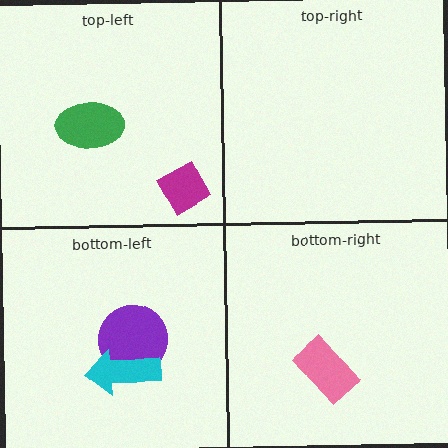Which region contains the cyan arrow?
The bottom-left region.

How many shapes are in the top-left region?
2.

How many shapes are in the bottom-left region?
2.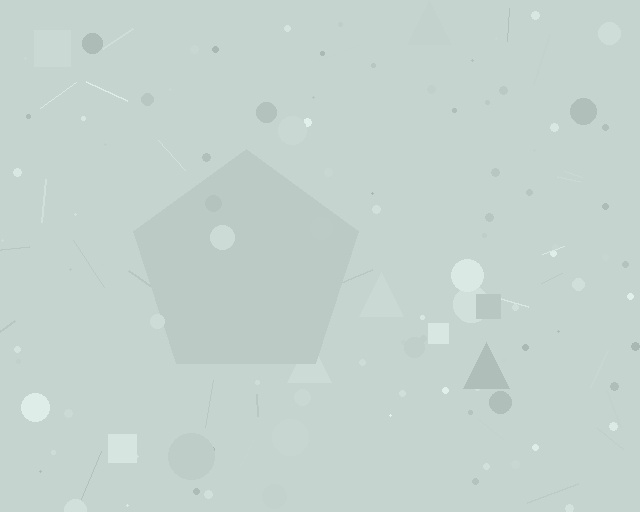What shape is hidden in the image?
A pentagon is hidden in the image.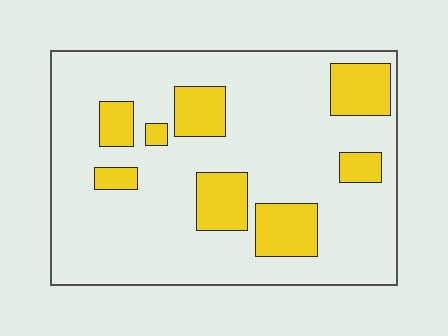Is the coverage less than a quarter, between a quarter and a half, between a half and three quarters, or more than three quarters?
Less than a quarter.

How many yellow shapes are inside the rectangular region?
8.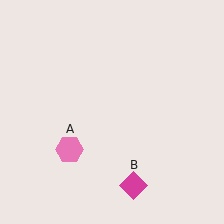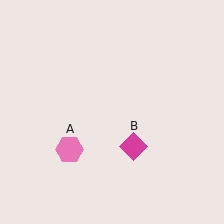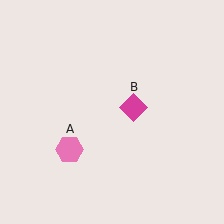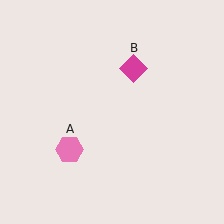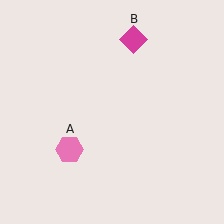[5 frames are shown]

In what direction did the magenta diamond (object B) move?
The magenta diamond (object B) moved up.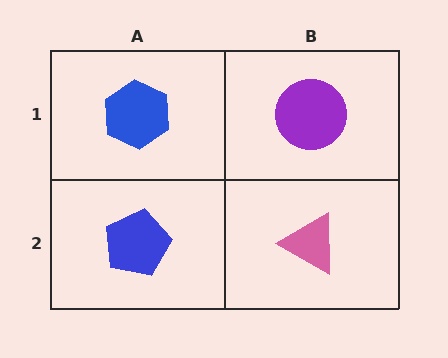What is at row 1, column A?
A blue hexagon.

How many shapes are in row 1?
2 shapes.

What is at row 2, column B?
A pink triangle.